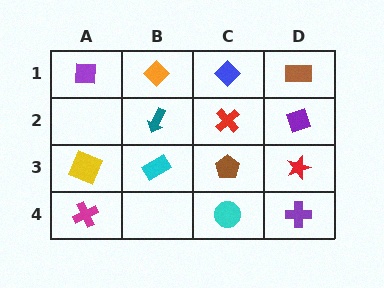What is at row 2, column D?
A purple diamond.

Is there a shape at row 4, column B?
No, that cell is empty.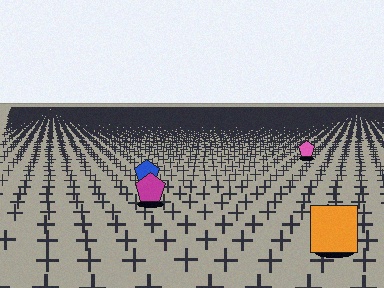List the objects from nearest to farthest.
From nearest to farthest: the orange square, the magenta pentagon, the blue pentagon, the pink pentagon.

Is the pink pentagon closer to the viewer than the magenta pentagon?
No. The magenta pentagon is closer — you can tell from the texture gradient: the ground texture is coarser near it.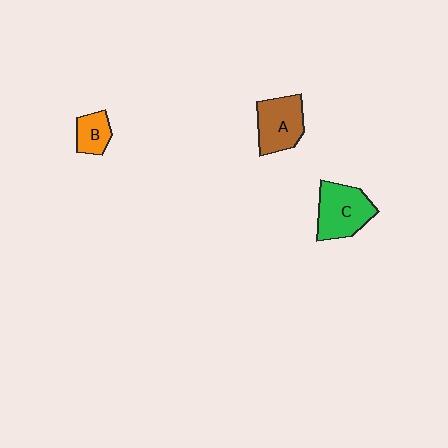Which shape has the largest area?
Shape C (green).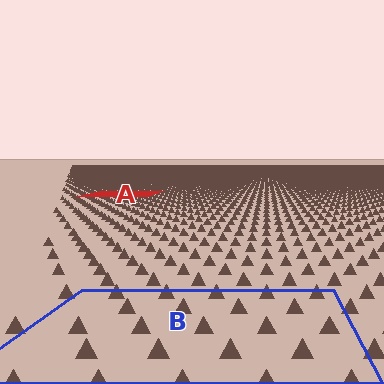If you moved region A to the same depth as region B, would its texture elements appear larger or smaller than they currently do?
They would appear larger. At a closer depth, the same texture elements are projected at a bigger on-screen size.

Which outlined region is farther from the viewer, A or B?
Region A is farther from the viewer — the texture elements inside it appear smaller and more densely packed.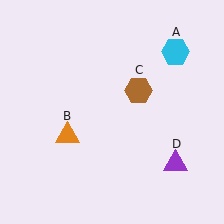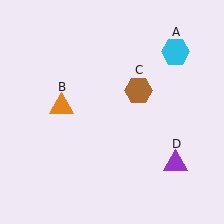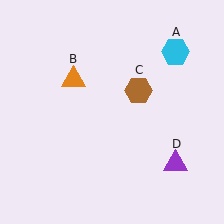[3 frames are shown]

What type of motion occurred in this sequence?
The orange triangle (object B) rotated clockwise around the center of the scene.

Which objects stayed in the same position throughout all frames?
Cyan hexagon (object A) and brown hexagon (object C) and purple triangle (object D) remained stationary.